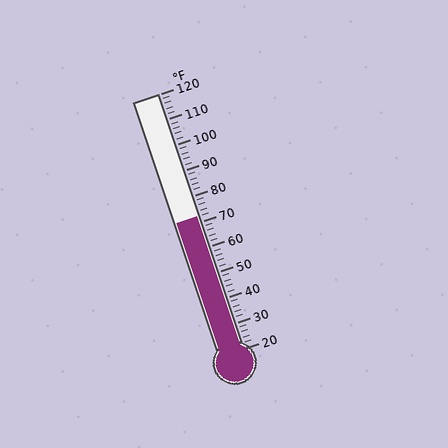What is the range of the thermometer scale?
The thermometer scale ranges from 20°F to 120°F.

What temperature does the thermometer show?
The thermometer shows approximately 72°F.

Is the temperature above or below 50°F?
The temperature is above 50°F.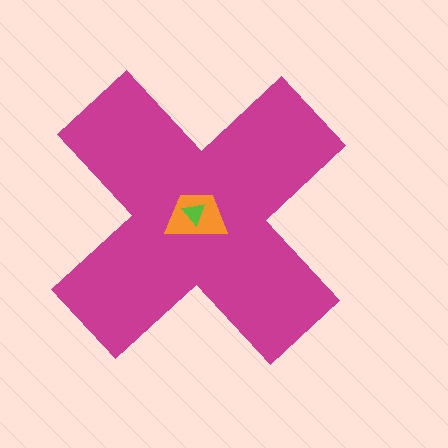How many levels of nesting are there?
3.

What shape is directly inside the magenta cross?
The orange trapezoid.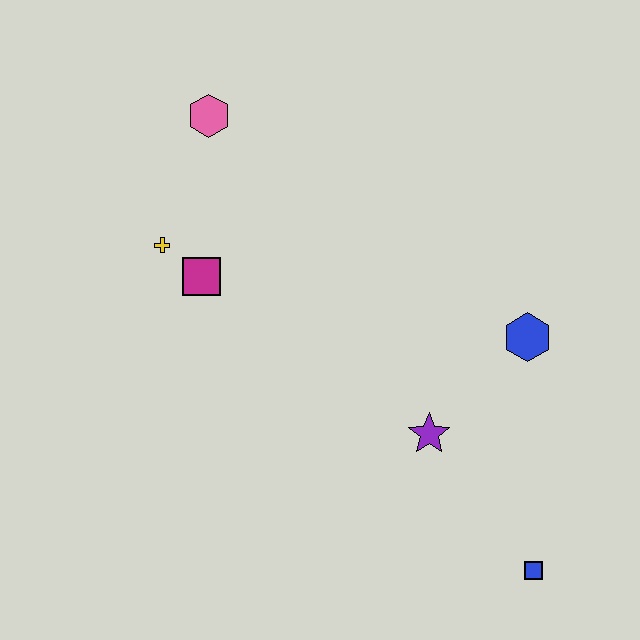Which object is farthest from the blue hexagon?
The pink hexagon is farthest from the blue hexagon.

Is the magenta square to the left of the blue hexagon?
Yes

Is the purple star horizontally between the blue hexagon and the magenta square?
Yes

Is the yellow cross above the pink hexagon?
No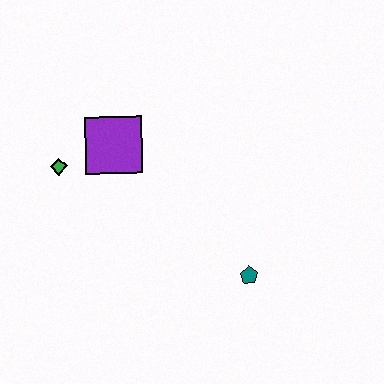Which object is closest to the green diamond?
The purple square is closest to the green diamond.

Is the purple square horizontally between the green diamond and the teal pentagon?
Yes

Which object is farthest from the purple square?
The teal pentagon is farthest from the purple square.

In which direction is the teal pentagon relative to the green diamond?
The teal pentagon is to the right of the green diamond.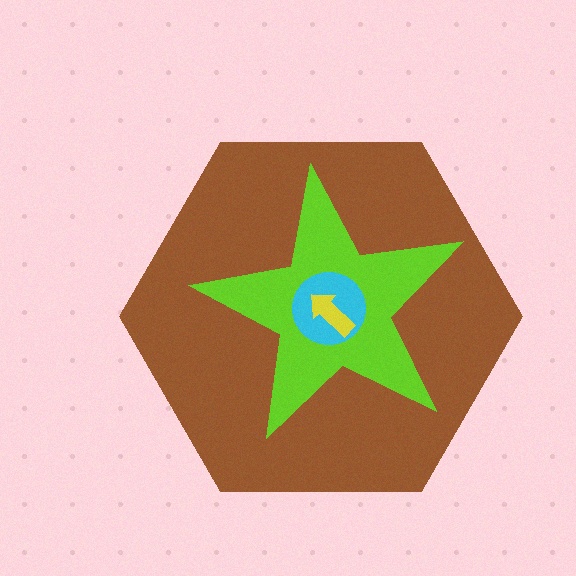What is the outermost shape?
The brown hexagon.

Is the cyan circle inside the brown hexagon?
Yes.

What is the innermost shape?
The yellow arrow.